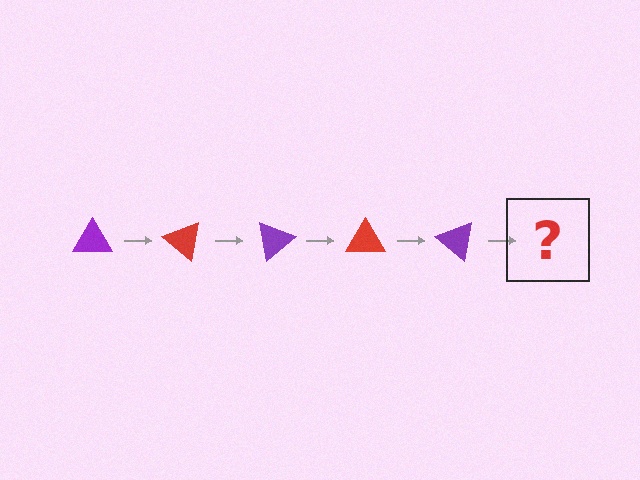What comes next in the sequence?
The next element should be a red triangle, rotated 200 degrees from the start.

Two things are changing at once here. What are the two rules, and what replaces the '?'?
The two rules are that it rotates 40 degrees each step and the color cycles through purple and red. The '?' should be a red triangle, rotated 200 degrees from the start.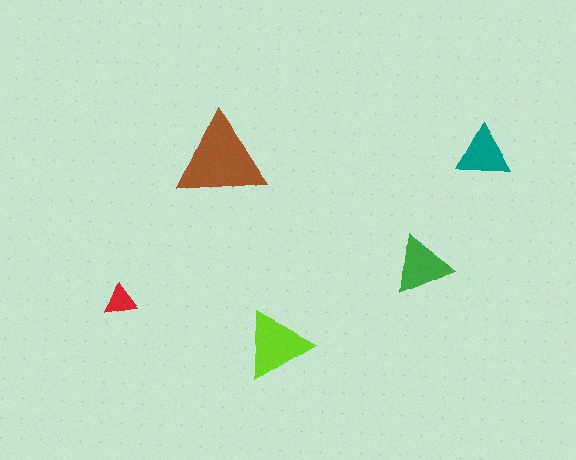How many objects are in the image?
There are 5 objects in the image.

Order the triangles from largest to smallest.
the brown one, the lime one, the green one, the teal one, the red one.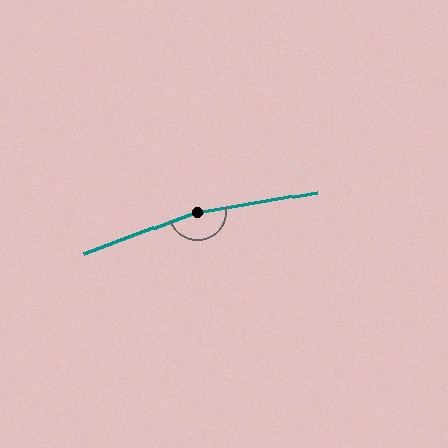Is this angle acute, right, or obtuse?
It is obtuse.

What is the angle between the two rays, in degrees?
Approximately 169 degrees.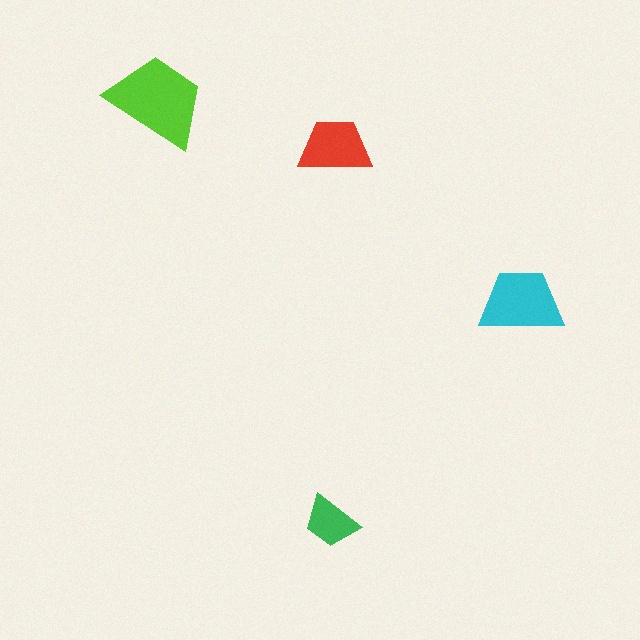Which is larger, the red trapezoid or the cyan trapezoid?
The cyan one.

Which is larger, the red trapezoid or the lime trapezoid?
The lime one.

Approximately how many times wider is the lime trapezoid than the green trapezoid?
About 2 times wider.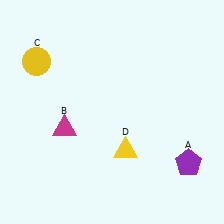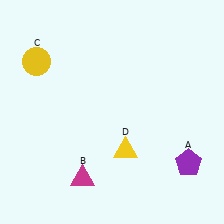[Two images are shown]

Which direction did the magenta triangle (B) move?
The magenta triangle (B) moved down.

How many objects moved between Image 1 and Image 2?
1 object moved between the two images.